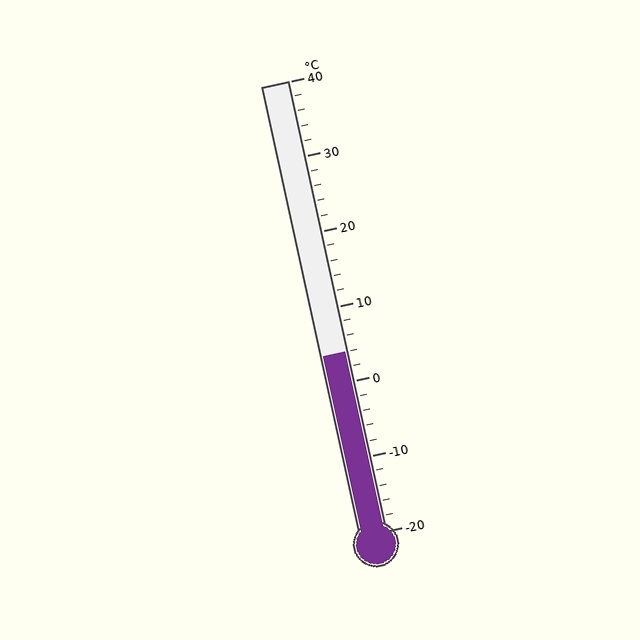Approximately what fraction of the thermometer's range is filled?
The thermometer is filled to approximately 40% of its range.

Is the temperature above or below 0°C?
The temperature is above 0°C.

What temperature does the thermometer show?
The thermometer shows approximately 4°C.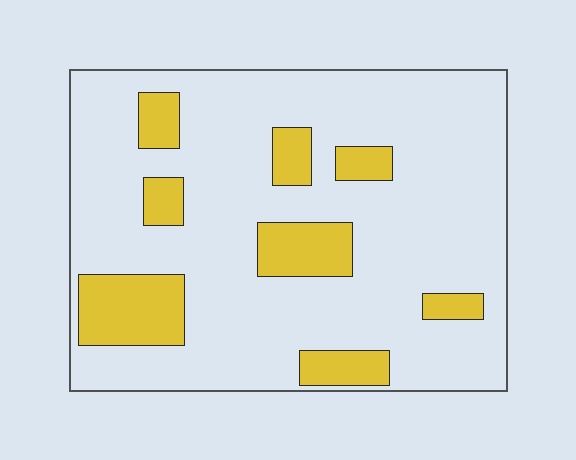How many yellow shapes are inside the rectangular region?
8.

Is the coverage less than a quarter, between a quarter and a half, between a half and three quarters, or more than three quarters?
Less than a quarter.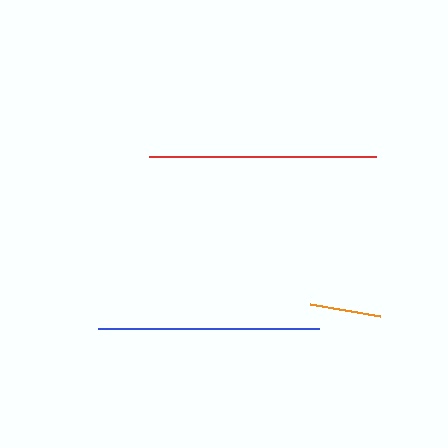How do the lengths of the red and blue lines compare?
The red and blue lines are approximately the same length.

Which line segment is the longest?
The red line is the longest at approximately 226 pixels.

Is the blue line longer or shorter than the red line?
The red line is longer than the blue line.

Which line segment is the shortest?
The orange line is the shortest at approximately 71 pixels.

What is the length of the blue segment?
The blue segment is approximately 221 pixels long.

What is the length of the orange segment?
The orange segment is approximately 71 pixels long.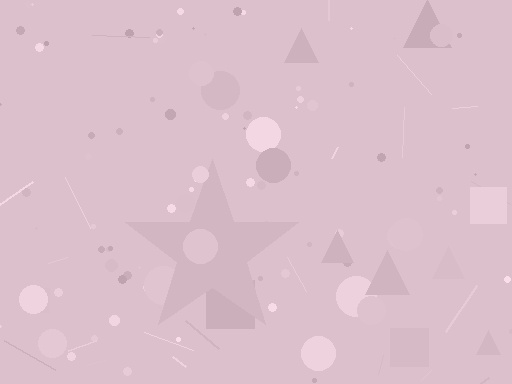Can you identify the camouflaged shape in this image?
The camouflaged shape is a star.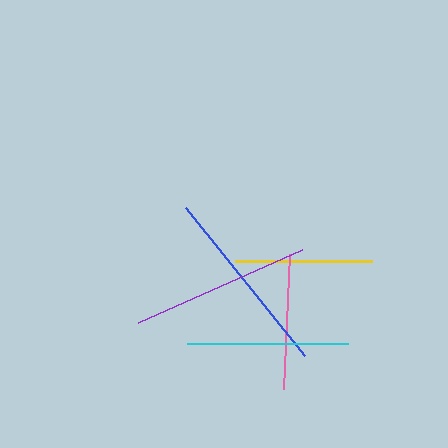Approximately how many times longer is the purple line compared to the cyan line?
The purple line is approximately 1.1 times the length of the cyan line.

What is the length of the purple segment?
The purple segment is approximately 179 pixels long.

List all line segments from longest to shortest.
From longest to shortest: blue, purple, cyan, yellow, pink.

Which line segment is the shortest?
The pink line is the shortest at approximately 135 pixels.